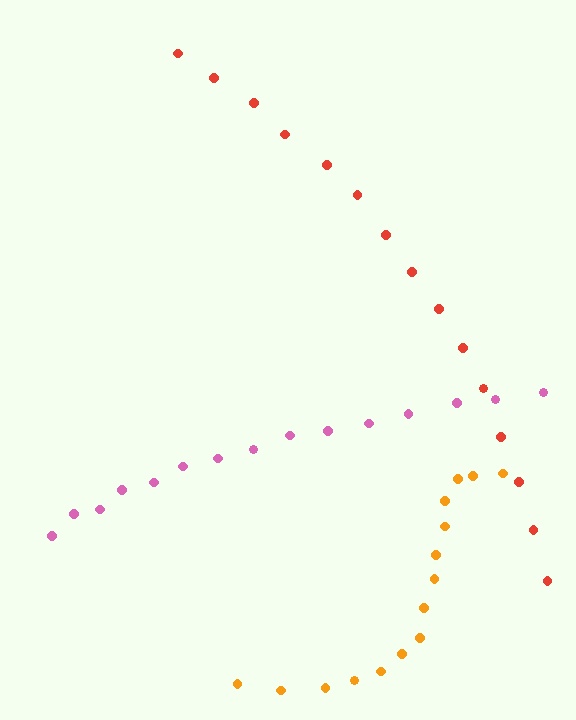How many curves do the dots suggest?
There are 3 distinct paths.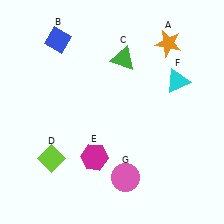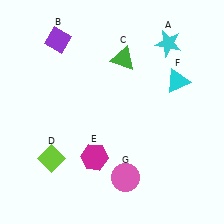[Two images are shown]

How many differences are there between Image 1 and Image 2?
There are 2 differences between the two images.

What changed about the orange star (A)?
In Image 1, A is orange. In Image 2, it changed to cyan.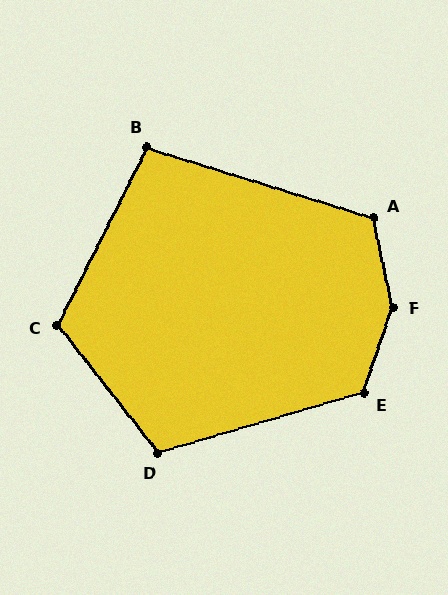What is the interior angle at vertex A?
Approximately 120 degrees (obtuse).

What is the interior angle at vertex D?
Approximately 112 degrees (obtuse).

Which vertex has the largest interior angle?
F, at approximately 149 degrees.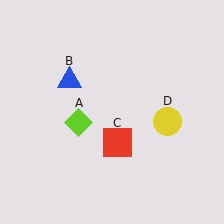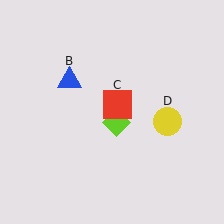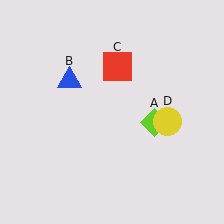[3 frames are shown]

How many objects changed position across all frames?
2 objects changed position: lime diamond (object A), red square (object C).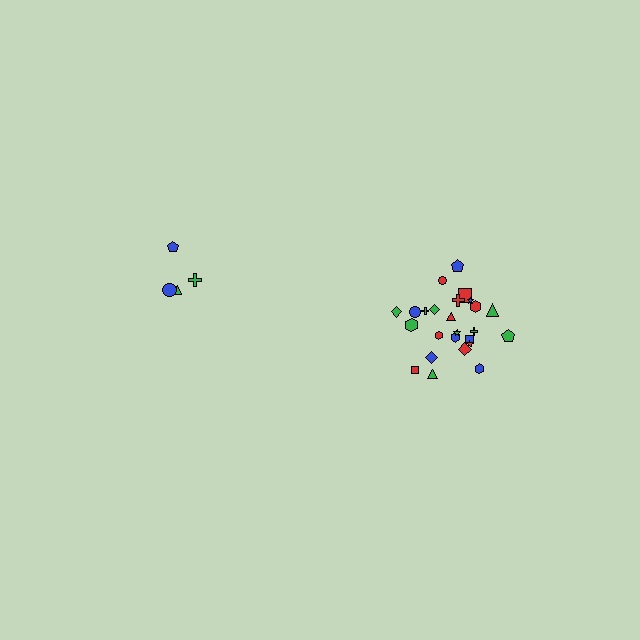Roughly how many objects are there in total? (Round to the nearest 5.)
Roughly 30 objects in total.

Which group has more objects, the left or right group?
The right group.